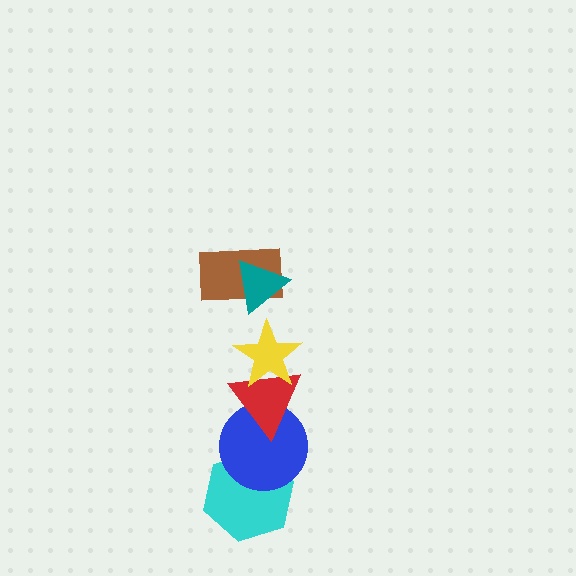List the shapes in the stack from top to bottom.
From top to bottom: the teal triangle, the brown rectangle, the yellow star, the red triangle, the blue circle, the cyan hexagon.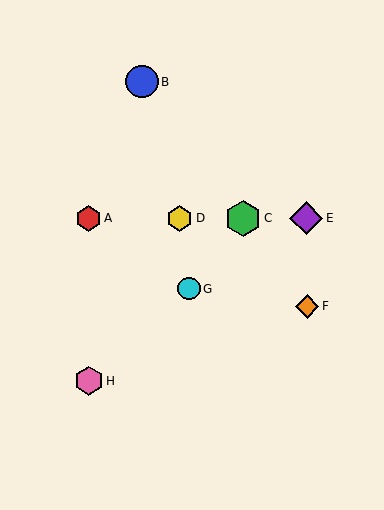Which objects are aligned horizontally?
Objects A, C, D, E are aligned horizontally.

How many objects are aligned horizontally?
4 objects (A, C, D, E) are aligned horizontally.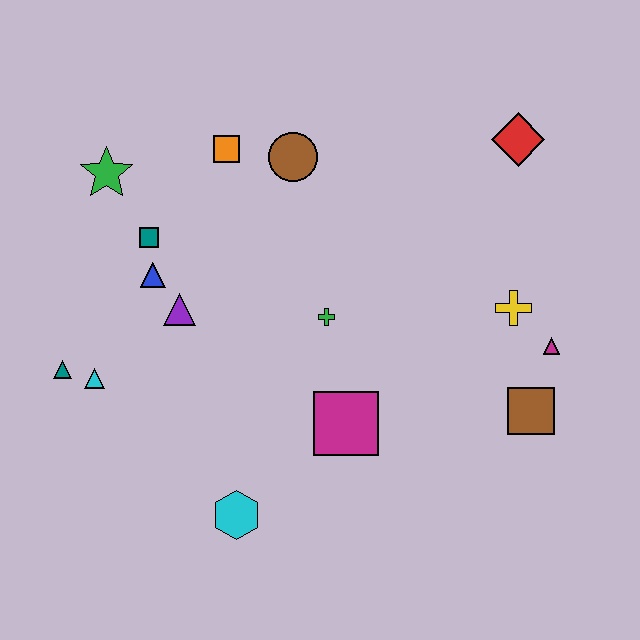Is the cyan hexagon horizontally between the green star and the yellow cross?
Yes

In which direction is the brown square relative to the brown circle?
The brown square is below the brown circle.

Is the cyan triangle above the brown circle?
No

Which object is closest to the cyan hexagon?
The magenta square is closest to the cyan hexagon.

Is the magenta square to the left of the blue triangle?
No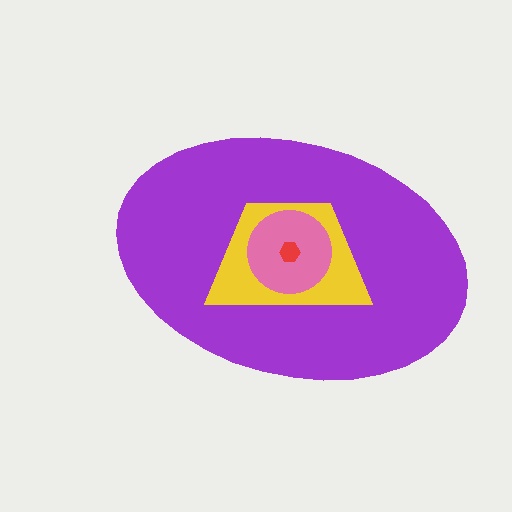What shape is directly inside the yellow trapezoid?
The pink circle.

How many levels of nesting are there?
4.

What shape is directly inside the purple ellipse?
The yellow trapezoid.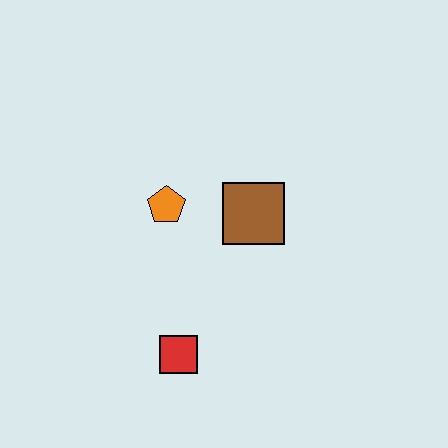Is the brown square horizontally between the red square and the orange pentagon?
No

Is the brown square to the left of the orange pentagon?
No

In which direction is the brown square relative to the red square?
The brown square is above the red square.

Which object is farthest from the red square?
The brown square is farthest from the red square.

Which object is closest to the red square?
The orange pentagon is closest to the red square.